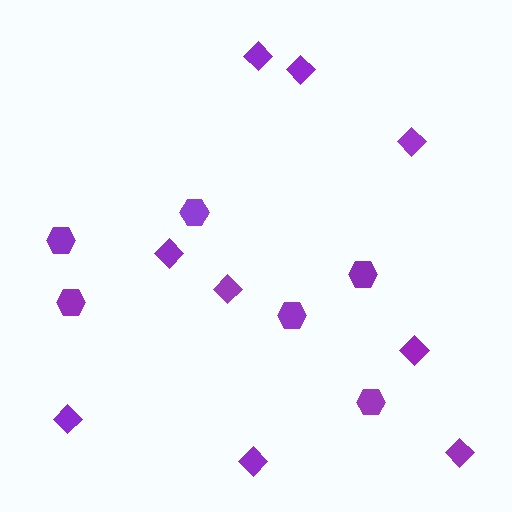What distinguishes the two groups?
There are 2 groups: one group of hexagons (6) and one group of diamonds (9).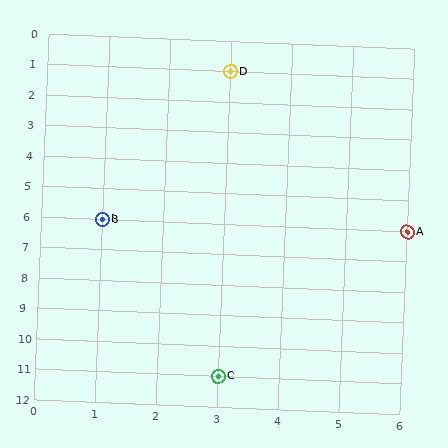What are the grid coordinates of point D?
Point D is at grid coordinates (3, 1).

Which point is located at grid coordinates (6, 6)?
Point A is at (6, 6).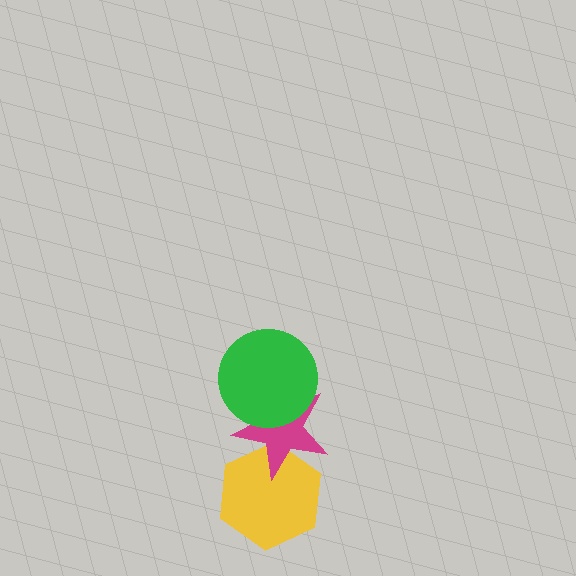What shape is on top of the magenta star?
The green circle is on top of the magenta star.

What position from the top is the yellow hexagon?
The yellow hexagon is 3rd from the top.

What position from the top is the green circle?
The green circle is 1st from the top.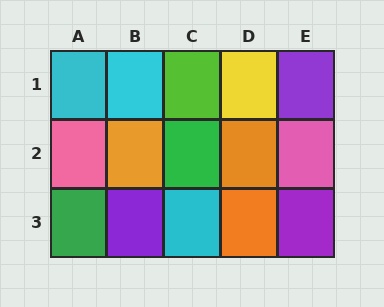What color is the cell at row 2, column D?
Orange.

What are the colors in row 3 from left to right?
Green, purple, cyan, orange, purple.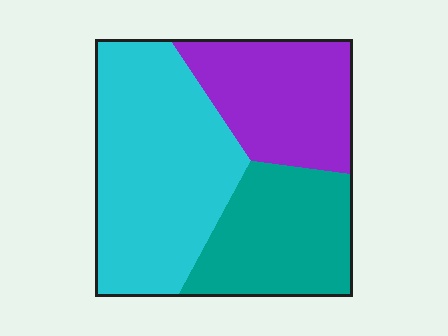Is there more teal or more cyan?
Cyan.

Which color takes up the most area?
Cyan, at roughly 45%.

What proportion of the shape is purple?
Purple covers about 25% of the shape.